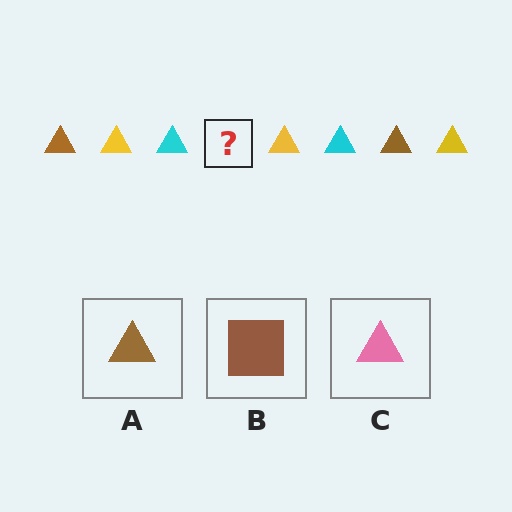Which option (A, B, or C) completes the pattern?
A.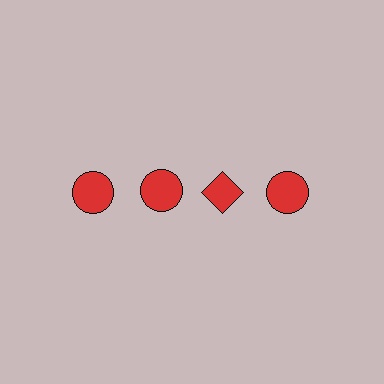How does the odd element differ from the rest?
It has a different shape: diamond instead of circle.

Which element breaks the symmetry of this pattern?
The red diamond in the top row, center column breaks the symmetry. All other shapes are red circles.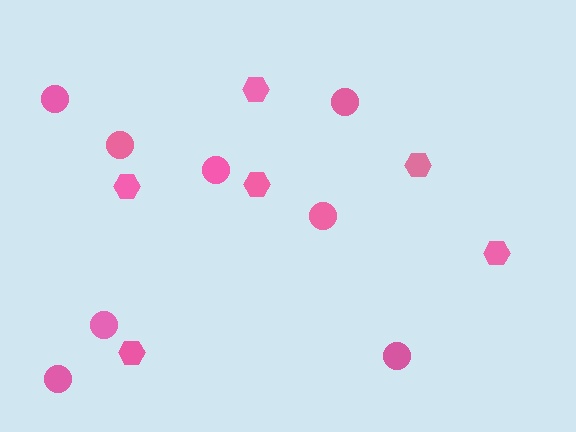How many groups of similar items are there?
There are 2 groups: one group of hexagons (6) and one group of circles (8).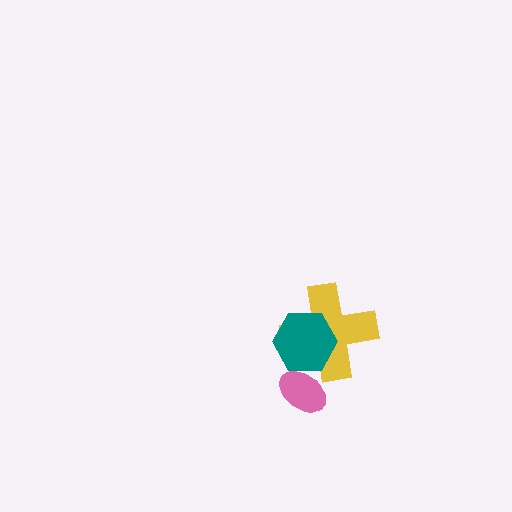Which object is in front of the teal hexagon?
The pink ellipse is in front of the teal hexagon.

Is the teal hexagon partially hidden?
Yes, it is partially covered by another shape.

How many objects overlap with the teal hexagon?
2 objects overlap with the teal hexagon.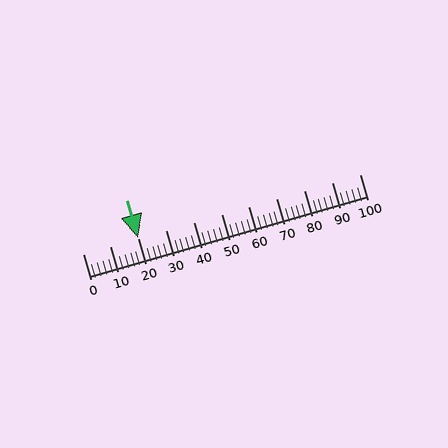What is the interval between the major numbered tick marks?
The major tick marks are spaced 10 units apart.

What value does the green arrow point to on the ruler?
The green arrow points to approximately 20.